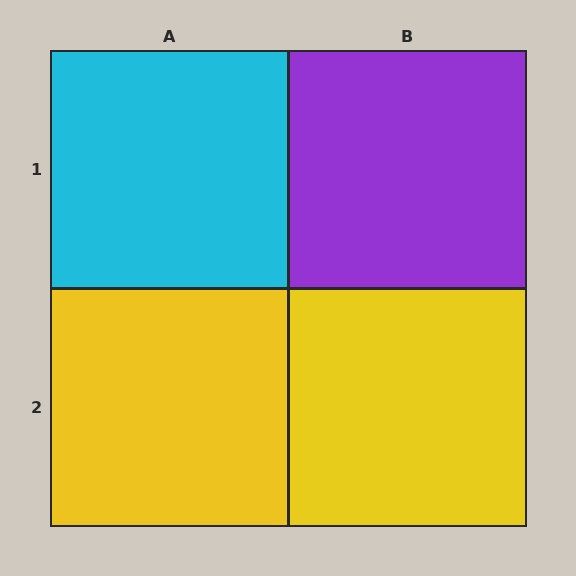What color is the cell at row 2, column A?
Yellow.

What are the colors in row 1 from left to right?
Cyan, purple.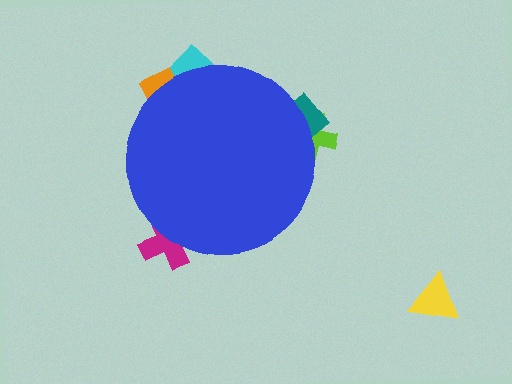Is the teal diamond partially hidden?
Yes, the teal diamond is partially hidden behind the blue circle.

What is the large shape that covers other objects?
A blue circle.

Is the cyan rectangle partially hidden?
Yes, the cyan rectangle is partially hidden behind the blue circle.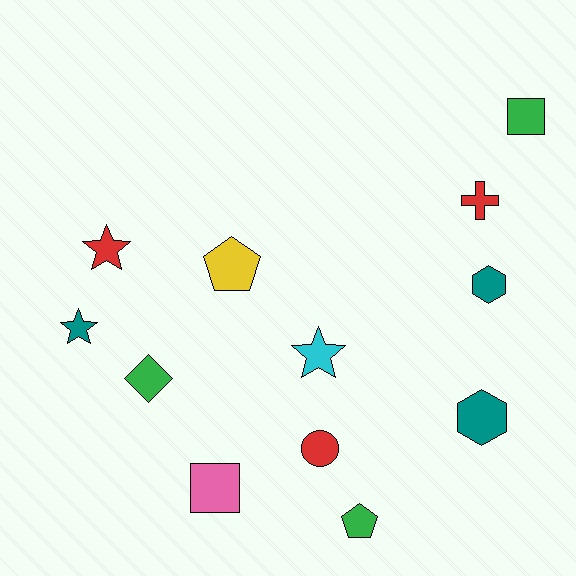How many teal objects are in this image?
There are 3 teal objects.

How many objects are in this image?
There are 12 objects.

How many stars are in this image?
There are 3 stars.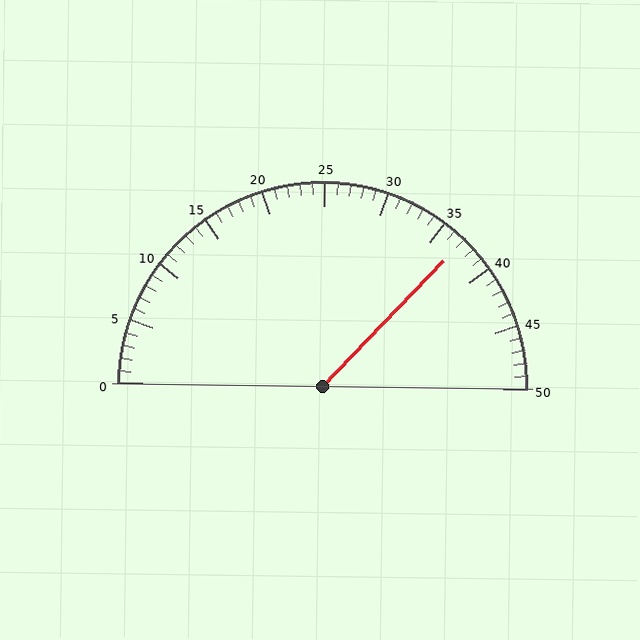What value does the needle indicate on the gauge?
The needle indicates approximately 37.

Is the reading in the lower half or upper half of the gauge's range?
The reading is in the upper half of the range (0 to 50).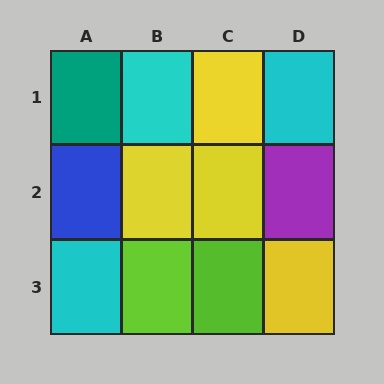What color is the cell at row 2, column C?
Yellow.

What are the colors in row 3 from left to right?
Cyan, lime, lime, yellow.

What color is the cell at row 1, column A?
Teal.